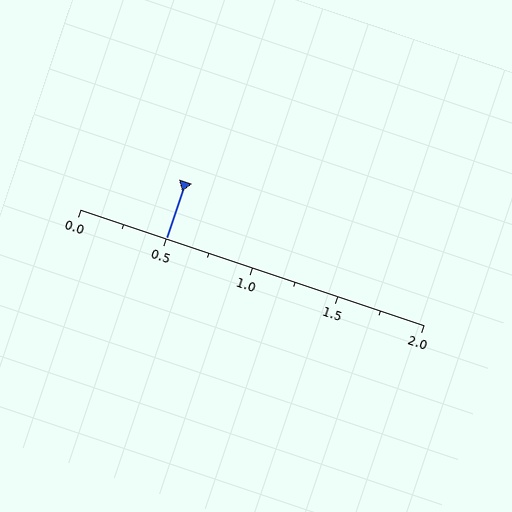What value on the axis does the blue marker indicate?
The marker indicates approximately 0.5.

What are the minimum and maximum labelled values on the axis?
The axis runs from 0.0 to 2.0.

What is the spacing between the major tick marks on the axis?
The major ticks are spaced 0.5 apart.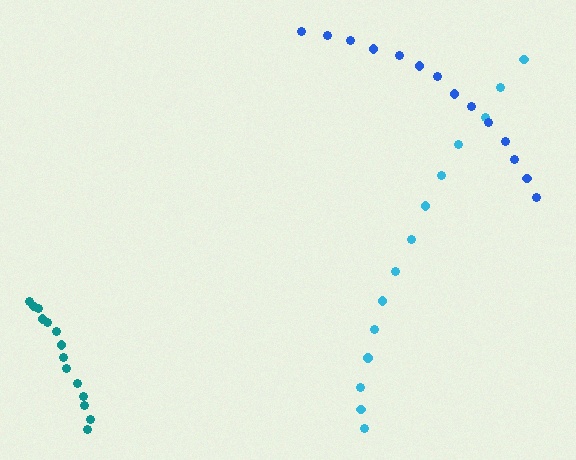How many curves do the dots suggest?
There are 3 distinct paths.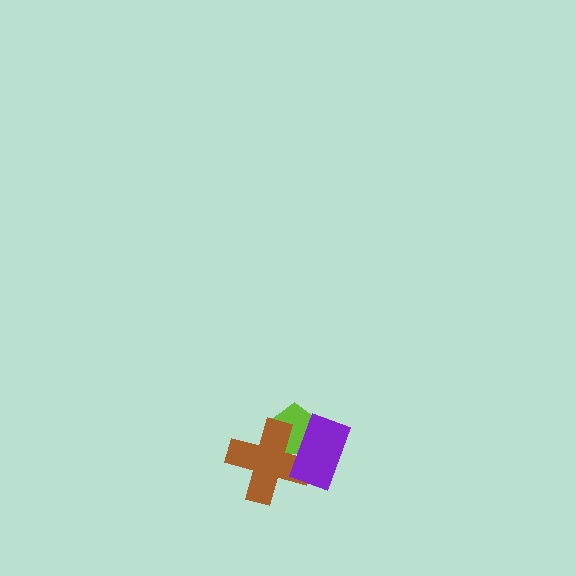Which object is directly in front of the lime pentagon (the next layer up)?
The brown cross is directly in front of the lime pentagon.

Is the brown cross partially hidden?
Yes, it is partially covered by another shape.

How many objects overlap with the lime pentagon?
2 objects overlap with the lime pentagon.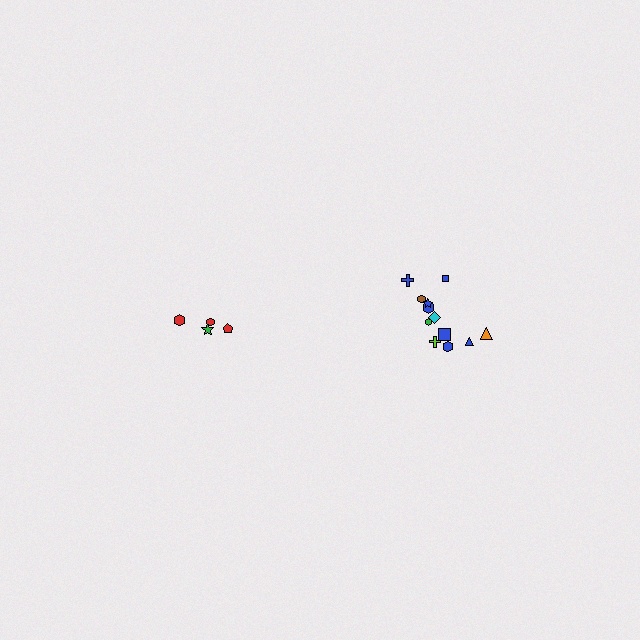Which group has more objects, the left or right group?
The right group.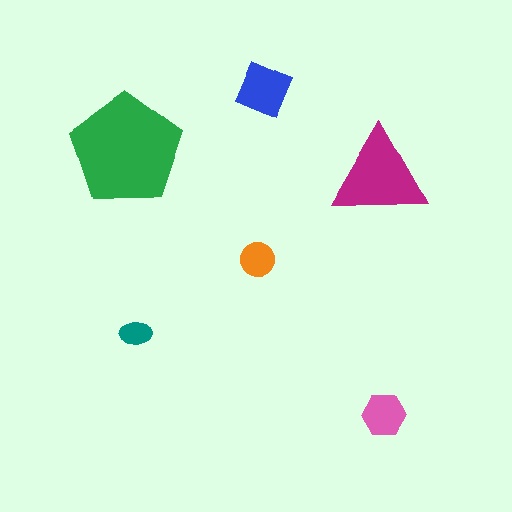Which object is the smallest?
The teal ellipse.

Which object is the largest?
The green pentagon.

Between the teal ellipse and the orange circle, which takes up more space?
The orange circle.